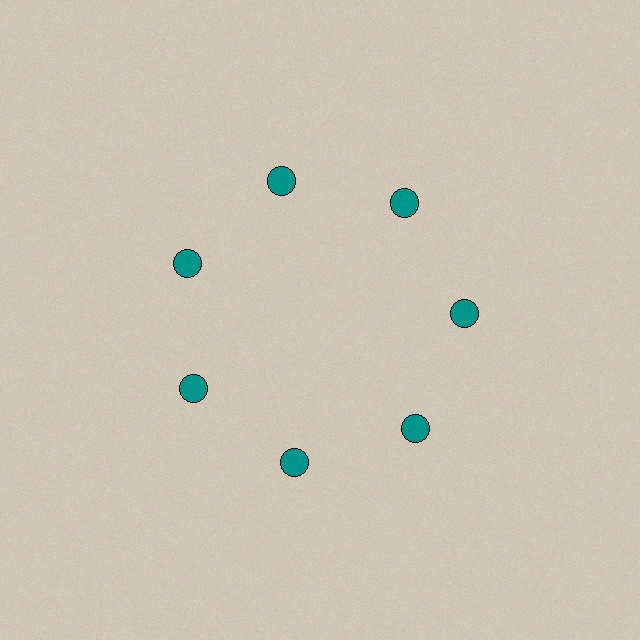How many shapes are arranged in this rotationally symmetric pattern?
There are 7 shapes, arranged in 7 groups of 1.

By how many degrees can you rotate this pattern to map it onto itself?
The pattern maps onto itself every 51 degrees of rotation.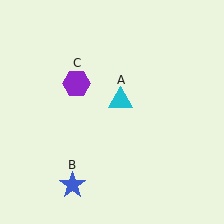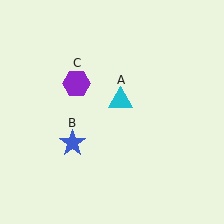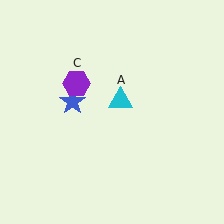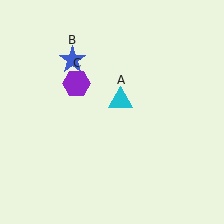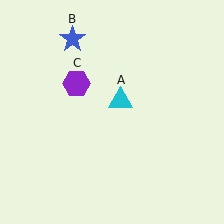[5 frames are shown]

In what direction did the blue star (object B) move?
The blue star (object B) moved up.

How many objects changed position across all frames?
1 object changed position: blue star (object B).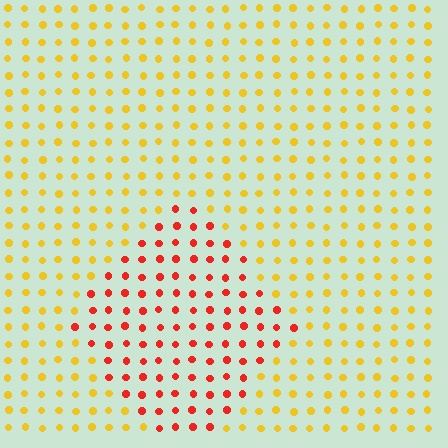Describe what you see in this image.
The image is filled with small yellow elements in a uniform arrangement. A diamond-shaped region is visible where the elements are tinted to a slightly different hue, forming a subtle color boundary.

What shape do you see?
I see a diamond.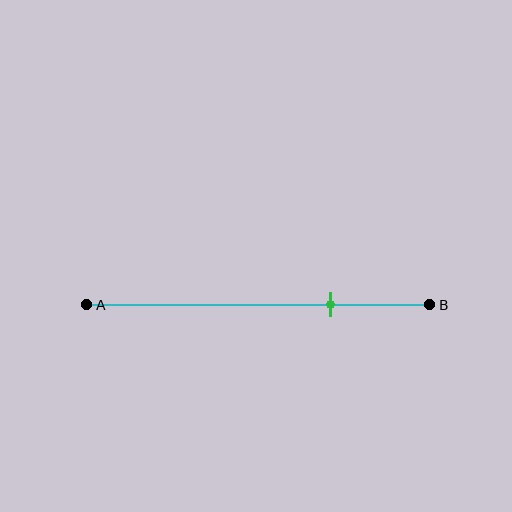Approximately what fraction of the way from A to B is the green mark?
The green mark is approximately 70% of the way from A to B.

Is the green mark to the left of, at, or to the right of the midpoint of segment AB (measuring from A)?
The green mark is to the right of the midpoint of segment AB.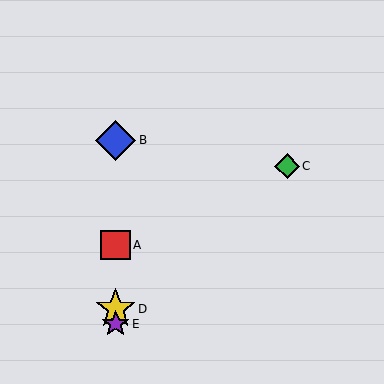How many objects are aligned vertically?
4 objects (A, B, D, E) are aligned vertically.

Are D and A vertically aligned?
Yes, both are at x≈116.